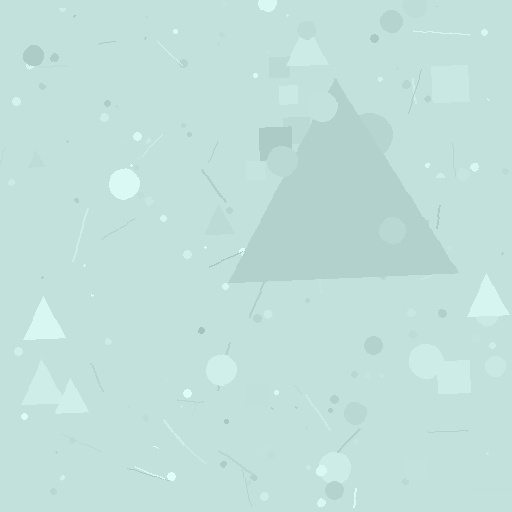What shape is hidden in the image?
A triangle is hidden in the image.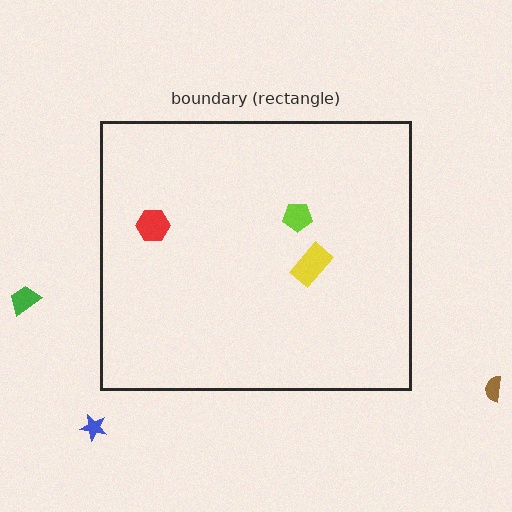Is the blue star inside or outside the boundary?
Outside.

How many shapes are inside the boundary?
3 inside, 3 outside.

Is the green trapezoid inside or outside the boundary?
Outside.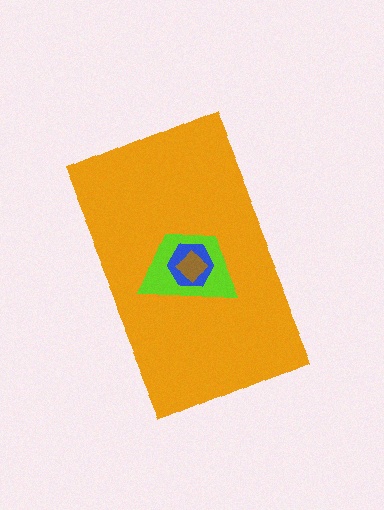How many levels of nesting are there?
4.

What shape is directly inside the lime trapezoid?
The blue hexagon.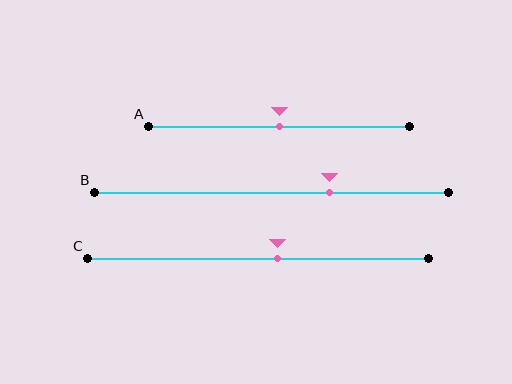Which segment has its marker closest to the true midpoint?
Segment A has its marker closest to the true midpoint.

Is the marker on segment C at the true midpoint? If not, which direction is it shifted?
No, the marker on segment C is shifted to the right by about 6% of the segment length.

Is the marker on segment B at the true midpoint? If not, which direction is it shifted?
No, the marker on segment B is shifted to the right by about 16% of the segment length.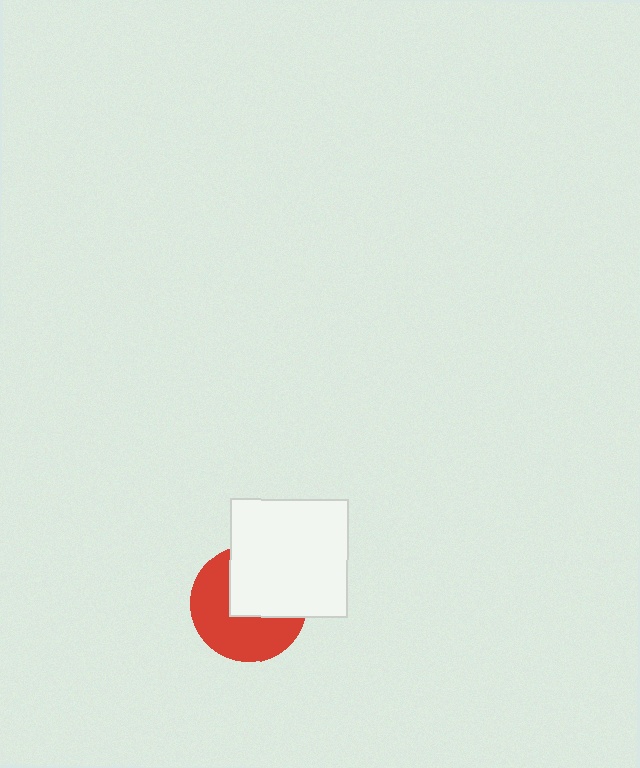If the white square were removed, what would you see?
You would see the complete red circle.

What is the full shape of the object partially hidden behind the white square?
The partially hidden object is a red circle.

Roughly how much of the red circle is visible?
About half of it is visible (roughly 56%).